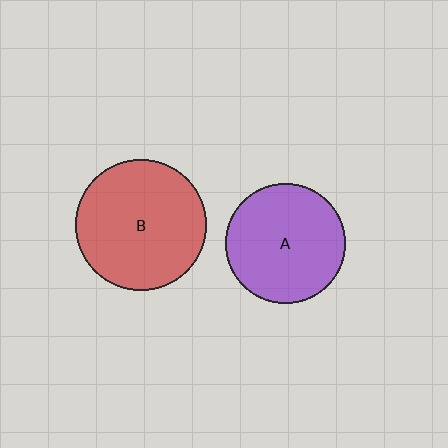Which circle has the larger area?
Circle B (red).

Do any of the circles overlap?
No, none of the circles overlap.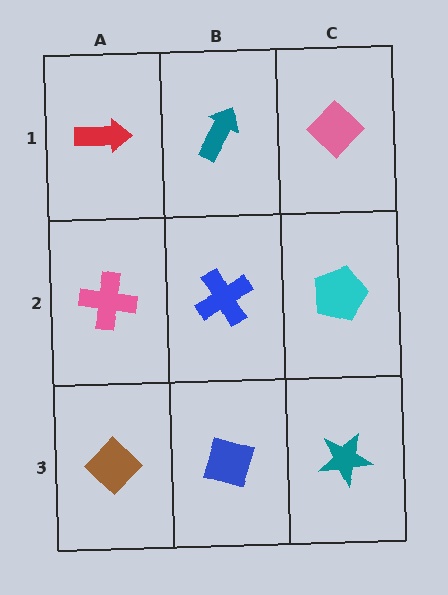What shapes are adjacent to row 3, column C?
A cyan pentagon (row 2, column C), a blue diamond (row 3, column B).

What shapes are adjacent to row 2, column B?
A teal arrow (row 1, column B), a blue diamond (row 3, column B), a pink cross (row 2, column A), a cyan pentagon (row 2, column C).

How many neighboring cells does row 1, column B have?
3.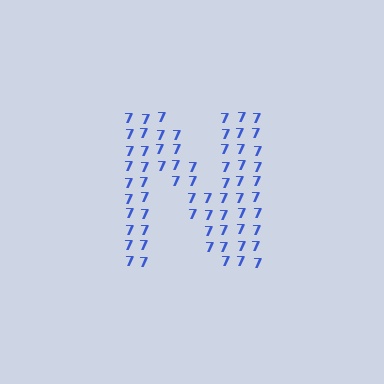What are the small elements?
The small elements are digit 7's.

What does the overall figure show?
The overall figure shows the letter N.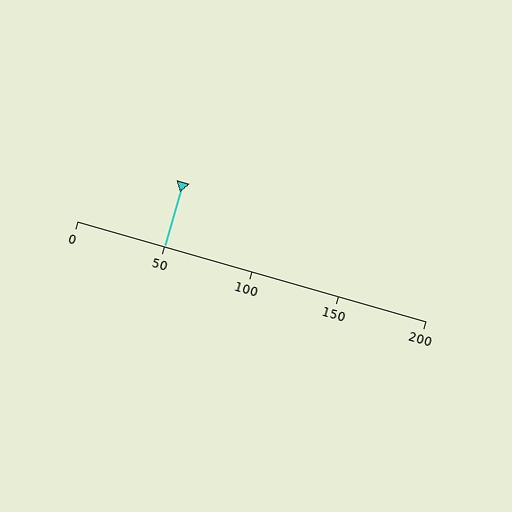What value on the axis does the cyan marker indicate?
The marker indicates approximately 50.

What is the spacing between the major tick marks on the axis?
The major ticks are spaced 50 apart.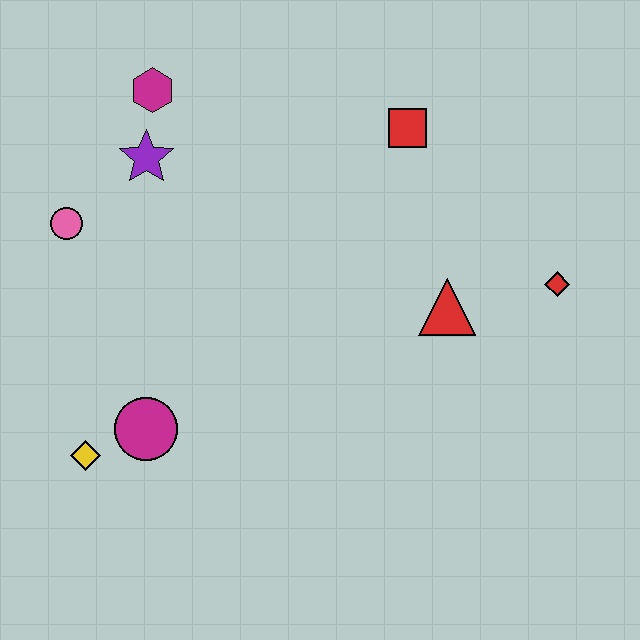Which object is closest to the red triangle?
The red diamond is closest to the red triangle.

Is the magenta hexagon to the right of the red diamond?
No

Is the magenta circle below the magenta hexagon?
Yes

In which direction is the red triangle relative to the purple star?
The red triangle is to the right of the purple star.